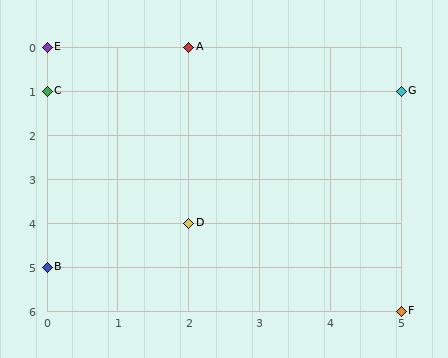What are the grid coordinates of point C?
Point C is at grid coordinates (0, 1).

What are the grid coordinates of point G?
Point G is at grid coordinates (5, 1).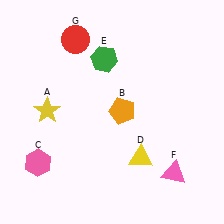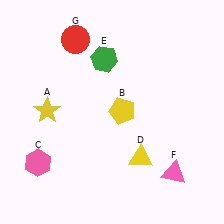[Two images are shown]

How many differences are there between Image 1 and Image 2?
There is 1 difference between the two images.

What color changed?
The pentagon (B) changed from orange in Image 1 to yellow in Image 2.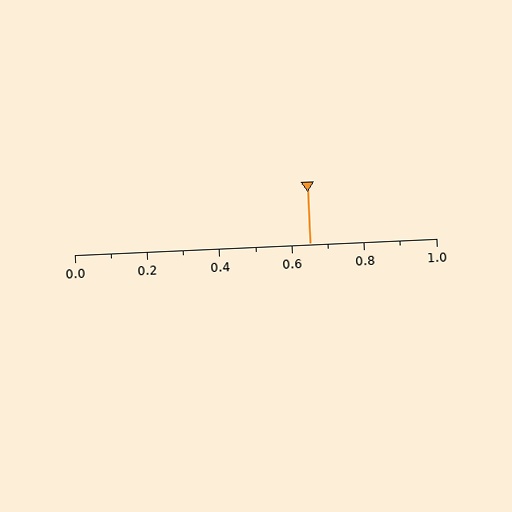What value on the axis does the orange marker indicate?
The marker indicates approximately 0.65.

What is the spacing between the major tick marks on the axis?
The major ticks are spaced 0.2 apart.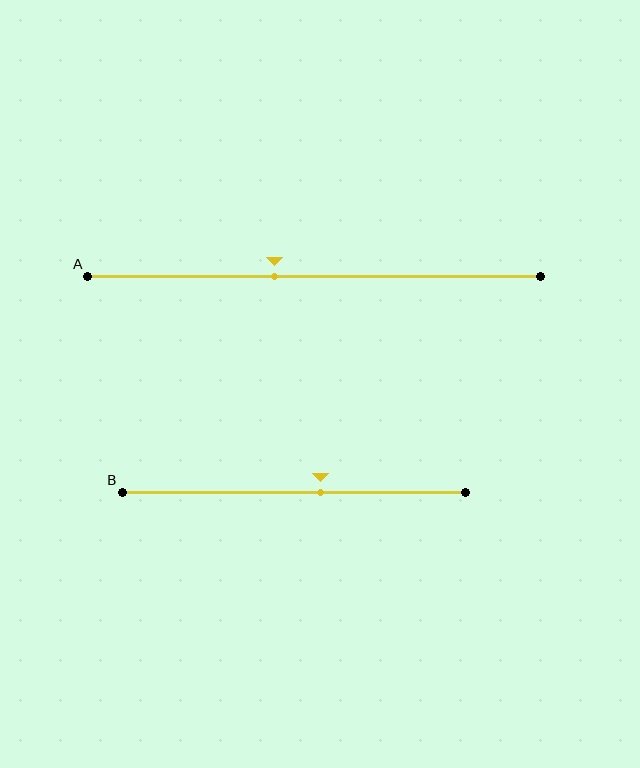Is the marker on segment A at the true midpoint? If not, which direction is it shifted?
No, the marker on segment A is shifted to the left by about 9% of the segment length.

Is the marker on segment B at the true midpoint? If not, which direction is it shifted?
No, the marker on segment B is shifted to the right by about 8% of the segment length.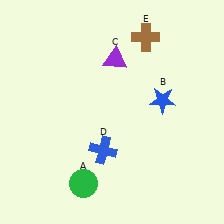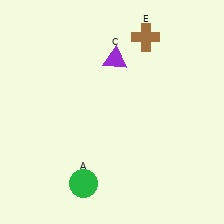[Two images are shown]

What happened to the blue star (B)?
The blue star (B) was removed in Image 2. It was in the top-right area of Image 1.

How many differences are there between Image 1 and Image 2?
There are 2 differences between the two images.